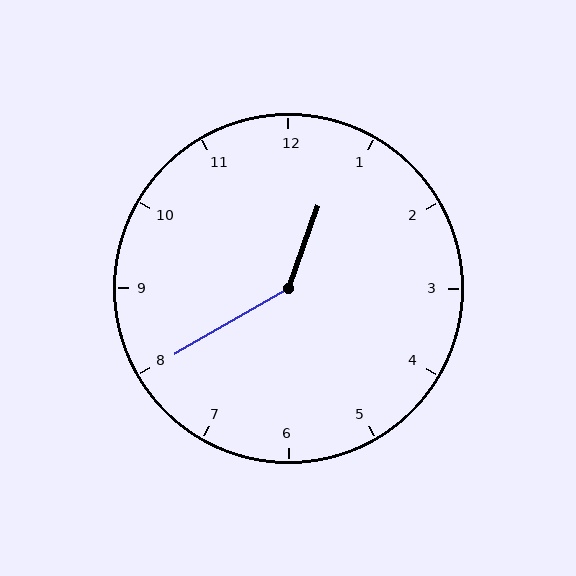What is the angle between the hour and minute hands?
Approximately 140 degrees.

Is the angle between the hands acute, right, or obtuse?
It is obtuse.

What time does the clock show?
12:40.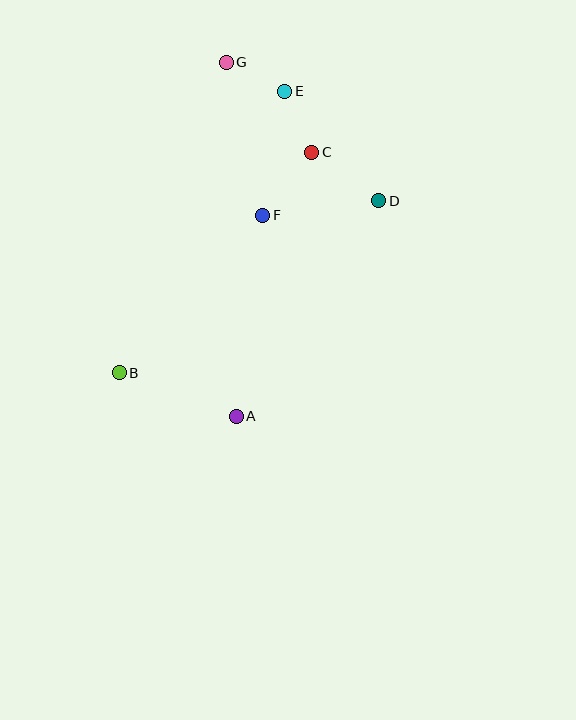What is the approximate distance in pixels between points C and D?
The distance between C and D is approximately 83 pixels.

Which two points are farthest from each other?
Points A and G are farthest from each other.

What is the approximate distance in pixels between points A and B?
The distance between A and B is approximately 125 pixels.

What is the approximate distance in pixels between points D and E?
The distance between D and E is approximately 145 pixels.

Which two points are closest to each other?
Points E and G are closest to each other.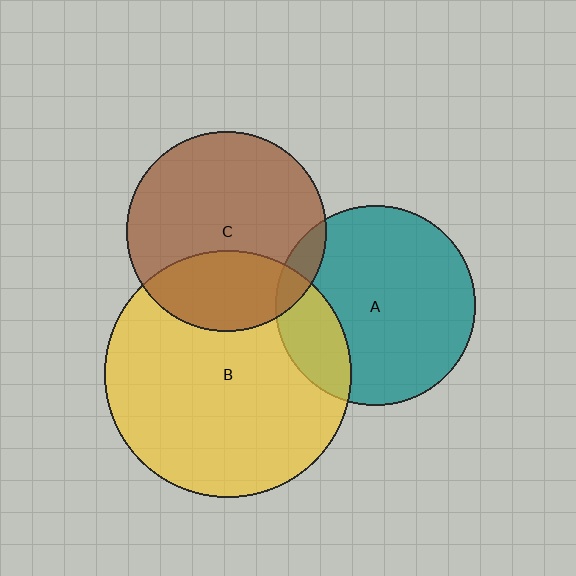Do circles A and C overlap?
Yes.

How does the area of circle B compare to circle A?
Approximately 1.5 times.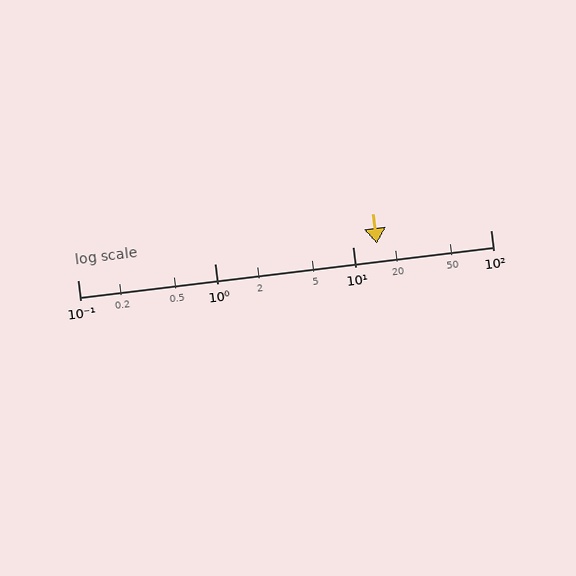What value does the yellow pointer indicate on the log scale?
The pointer indicates approximately 15.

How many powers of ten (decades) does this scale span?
The scale spans 3 decades, from 0.1 to 100.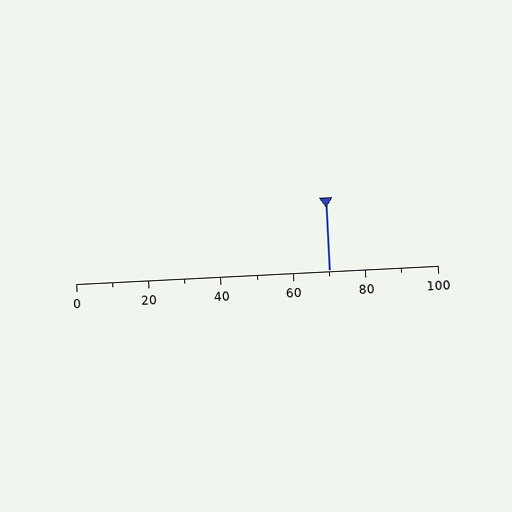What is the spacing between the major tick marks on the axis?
The major ticks are spaced 20 apart.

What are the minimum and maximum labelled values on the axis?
The axis runs from 0 to 100.